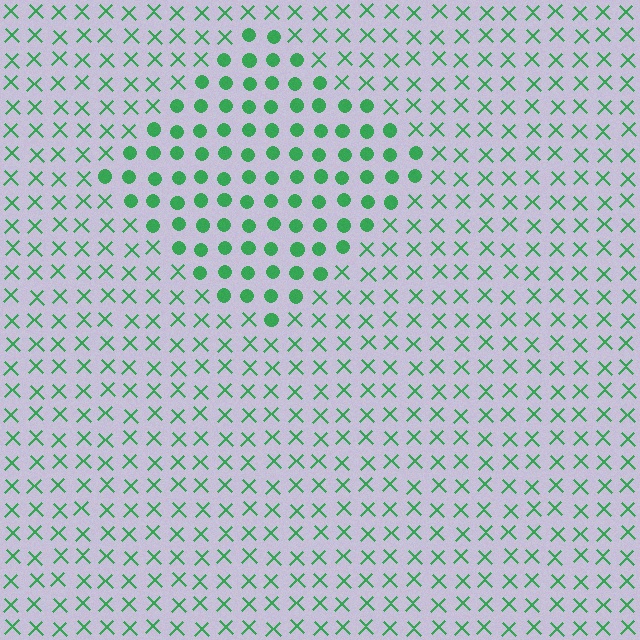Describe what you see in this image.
The image is filled with small green elements arranged in a uniform grid. A diamond-shaped region contains circles, while the surrounding area contains X marks. The boundary is defined purely by the change in element shape.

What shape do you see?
I see a diamond.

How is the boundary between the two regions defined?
The boundary is defined by a change in element shape: circles inside vs. X marks outside. All elements share the same color and spacing.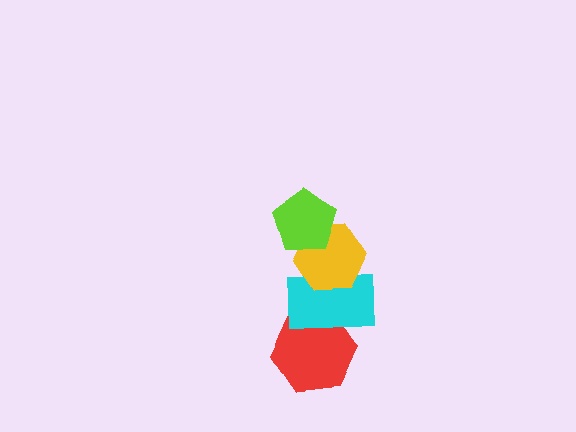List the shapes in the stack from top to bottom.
From top to bottom: the lime pentagon, the yellow hexagon, the cyan rectangle, the red hexagon.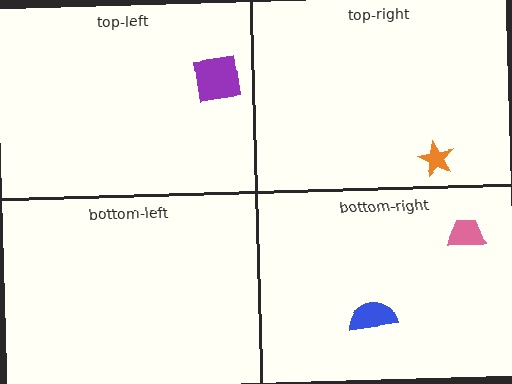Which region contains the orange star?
The top-right region.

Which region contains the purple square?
The top-left region.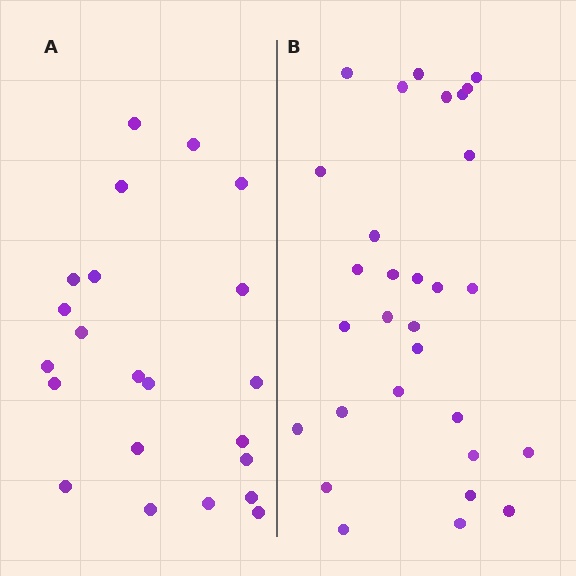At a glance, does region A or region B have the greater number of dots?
Region B (the right region) has more dots.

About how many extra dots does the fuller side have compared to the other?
Region B has roughly 8 or so more dots than region A.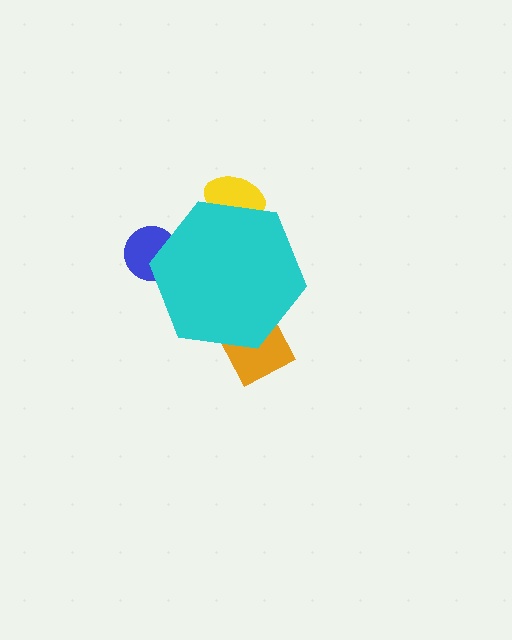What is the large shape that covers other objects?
A cyan hexagon.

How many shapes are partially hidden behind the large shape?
3 shapes are partially hidden.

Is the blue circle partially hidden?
Yes, the blue circle is partially hidden behind the cyan hexagon.